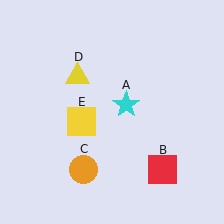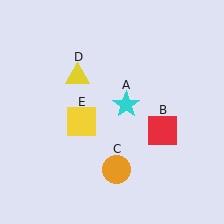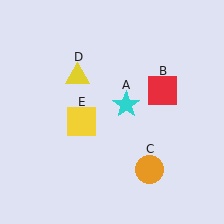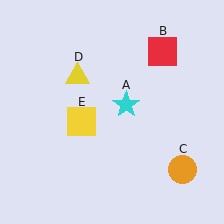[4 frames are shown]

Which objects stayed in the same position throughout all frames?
Cyan star (object A) and yellow triangle (object D) and yellow square (object E) remained stationary.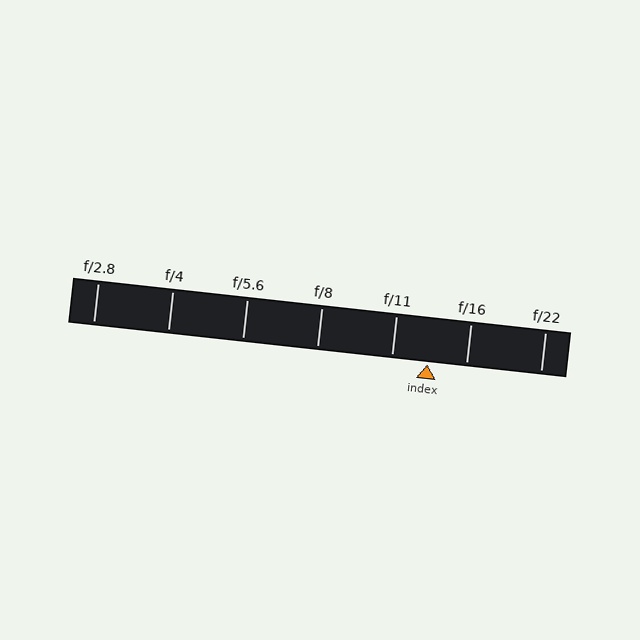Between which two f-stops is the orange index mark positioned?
The index mark is between f/11 and f/16.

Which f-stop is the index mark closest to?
The index mark is closest to f/11.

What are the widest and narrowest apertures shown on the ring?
The widest aperture shown is f/2.8 and the narrowest is f/22.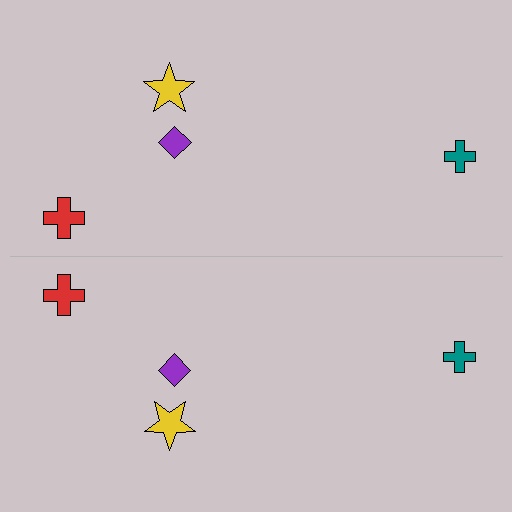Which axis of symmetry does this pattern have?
The pattern has a horizontal axis of symmetry running through the center of the image.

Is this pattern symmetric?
Yes, this pattern has bilateral (reflection) symmetry.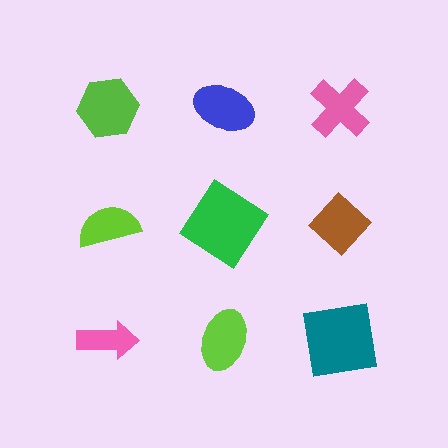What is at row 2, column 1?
A lime semicircle.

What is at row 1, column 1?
A lime hexagon.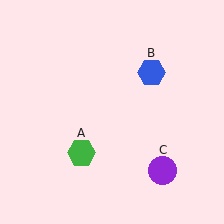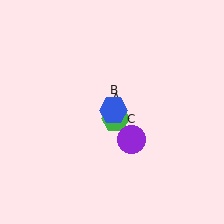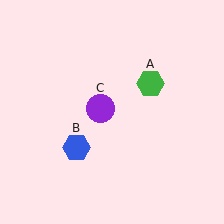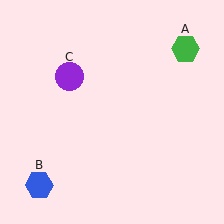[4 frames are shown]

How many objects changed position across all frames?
3 objects changed position: green hexagon (object A), blue hexagon (object B), purple circle (object C).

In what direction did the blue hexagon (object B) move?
The blue hexagon (object B) moved down and to the left.